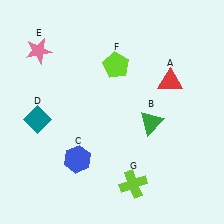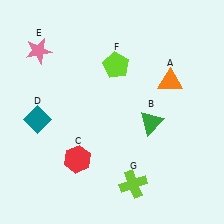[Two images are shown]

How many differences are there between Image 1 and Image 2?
There are 2 differences between the two images.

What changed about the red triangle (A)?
In Image 1, A is red. In Image 2, it changed to orange.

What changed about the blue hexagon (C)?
In Image 1, C is blue. In Image 2, it changed to red.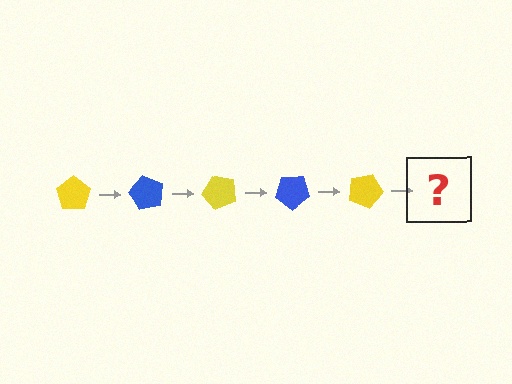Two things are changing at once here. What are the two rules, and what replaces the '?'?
The two rules are that it rotates 60 degrees each step and the color cycles through yellow and blue. The '?' should be a blue pentagon, rotated 300 degrees from the start.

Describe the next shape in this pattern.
It should be a blue pentagon, rotated 300 degrees from the start.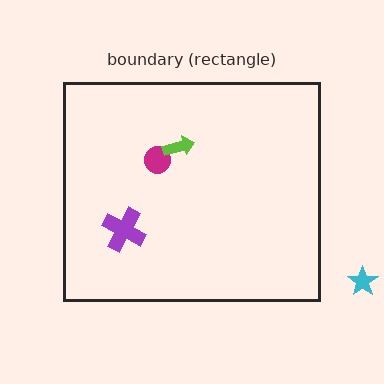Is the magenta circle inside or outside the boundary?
Inside.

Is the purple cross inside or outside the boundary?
Inside.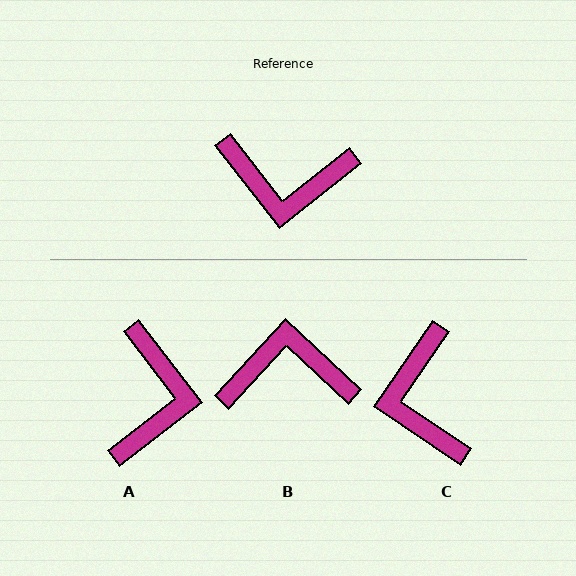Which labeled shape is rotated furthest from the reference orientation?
B, about 171 degrees away.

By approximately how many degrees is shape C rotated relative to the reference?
Approximately 72 degrees clockwise.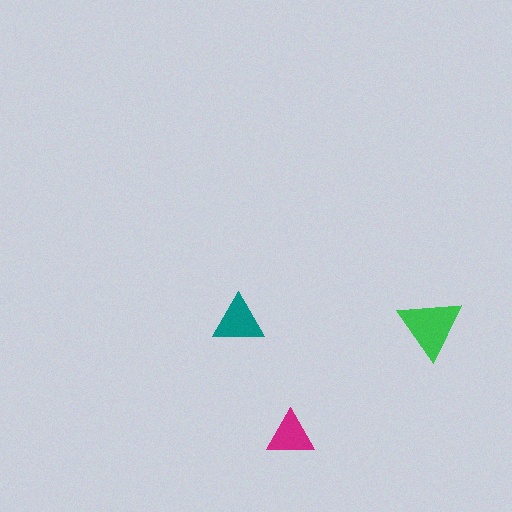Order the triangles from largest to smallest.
the green one, the teal one, the magenta one.